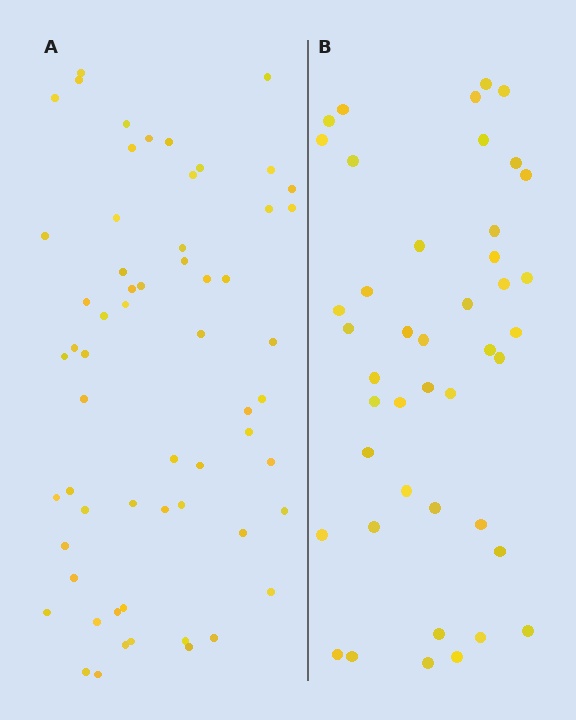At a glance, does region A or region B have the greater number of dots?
Region A (the left region) has more dots.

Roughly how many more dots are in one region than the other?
Region A has approximately 15 more dots than region B.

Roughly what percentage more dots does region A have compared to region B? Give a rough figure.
About 40% more.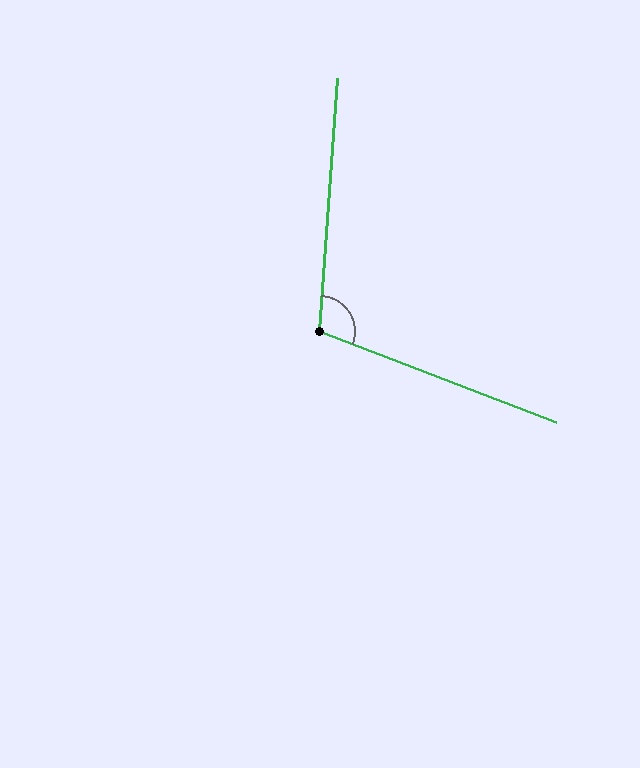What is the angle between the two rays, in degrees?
Approximately 107 degrees.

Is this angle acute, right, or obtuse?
It is obtuse.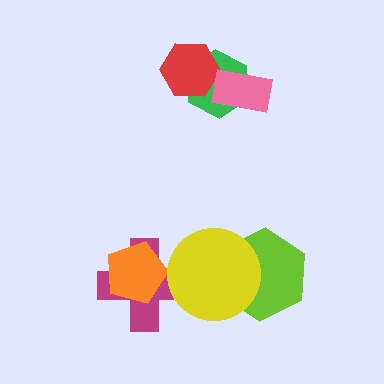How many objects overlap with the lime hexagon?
1 object overlaps with the lime hexagon.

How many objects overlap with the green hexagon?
2 objects overlap with the green hexagon.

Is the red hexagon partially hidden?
No, no other shape covers it.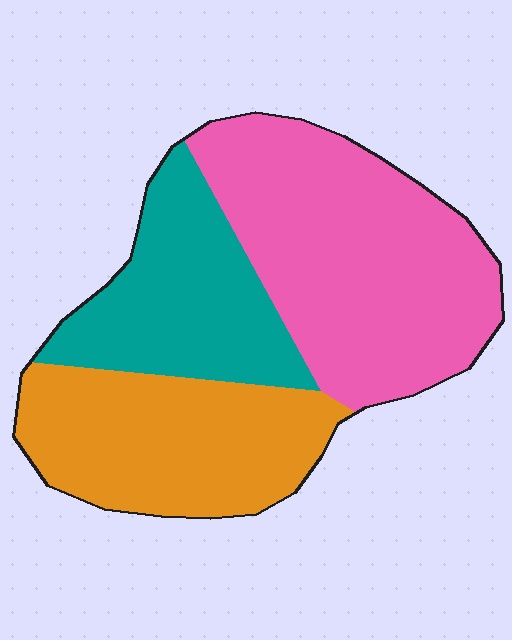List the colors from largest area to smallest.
From largest to smallest: pink, orange, teal.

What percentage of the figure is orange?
Orange covers around 30% of the figure.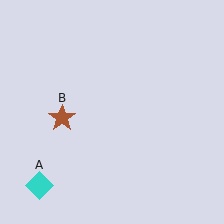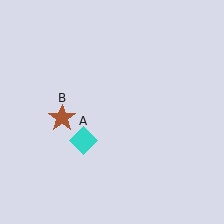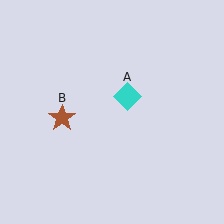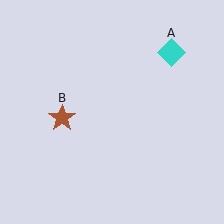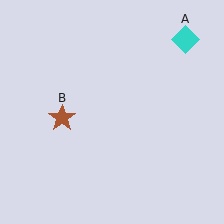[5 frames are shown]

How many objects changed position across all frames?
1 object changed position: cyan diamond (object A).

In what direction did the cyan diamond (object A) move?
The cyan diamond (object A) moved up and to the right.